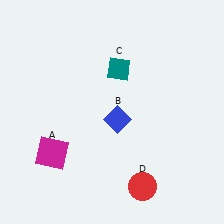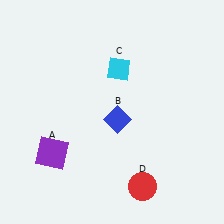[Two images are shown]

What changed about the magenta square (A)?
In Image 1, A is magenta. In Image 2, it changed to purple.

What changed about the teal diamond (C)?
In Image 1, C is teal. In Image 2, it changed to cyan.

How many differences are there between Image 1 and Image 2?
There are 2 differences between the two images.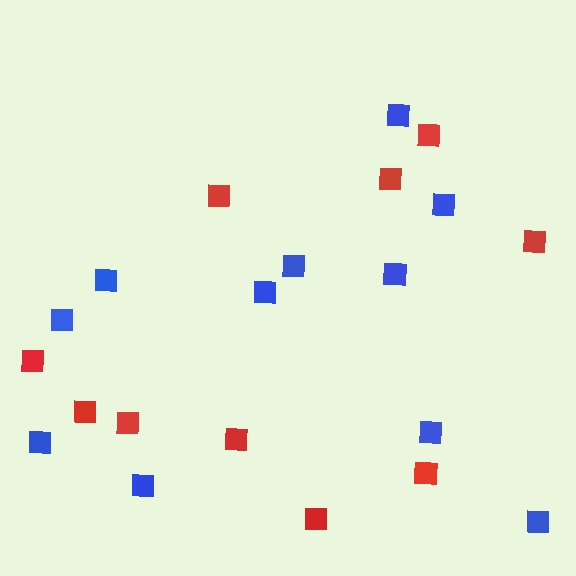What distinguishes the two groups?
There are 2 groups: one group of blue squares (11) and one group of red squares (10).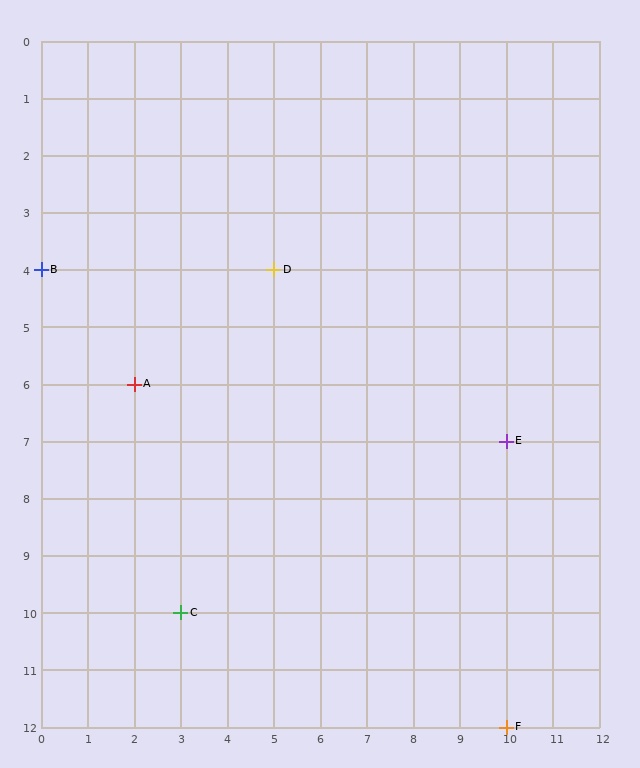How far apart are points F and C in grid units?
Points F and C are 7 columns and 2 rows apart (about 7.3 grid units diagonally).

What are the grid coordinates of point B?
Point B is at grid coordinates (0, 4).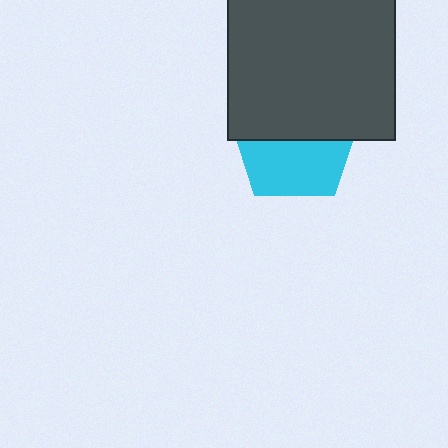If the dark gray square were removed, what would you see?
You would see the complete cyan pentagon.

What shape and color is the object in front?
The object in front is a dark gray square.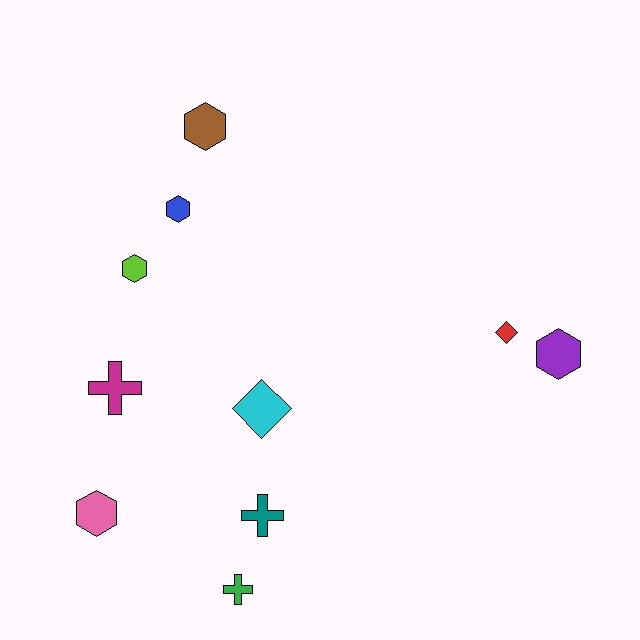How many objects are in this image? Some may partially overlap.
There are 10 objects.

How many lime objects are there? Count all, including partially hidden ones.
There is 1 lime object.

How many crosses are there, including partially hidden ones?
There are 3 crosses.